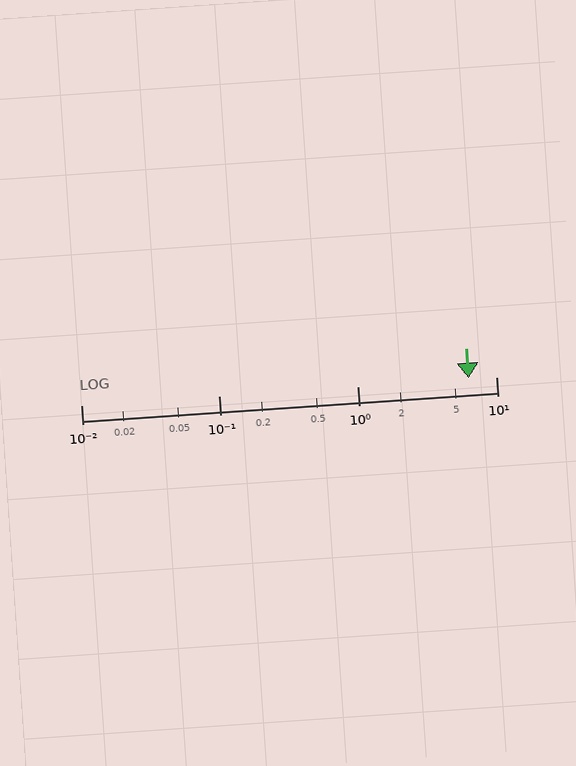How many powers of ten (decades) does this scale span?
The scale spans 3 decades, from 0.01 to 10.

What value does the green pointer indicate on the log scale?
The pointer indicates approximately 6.3.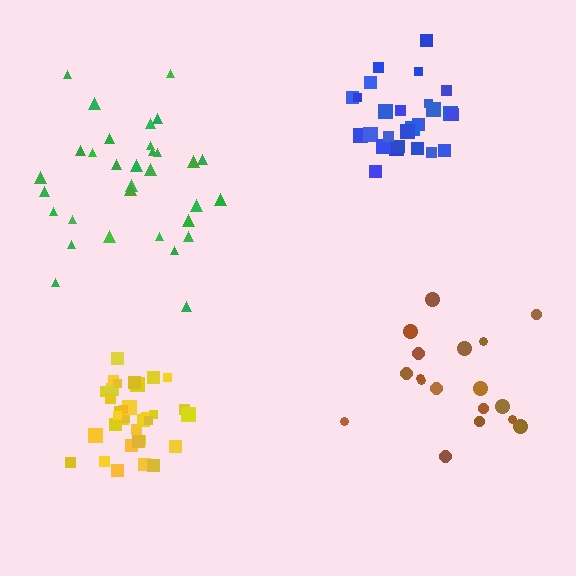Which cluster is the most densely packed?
Yellow.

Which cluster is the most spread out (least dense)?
Brown.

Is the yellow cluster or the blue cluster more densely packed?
Yellow.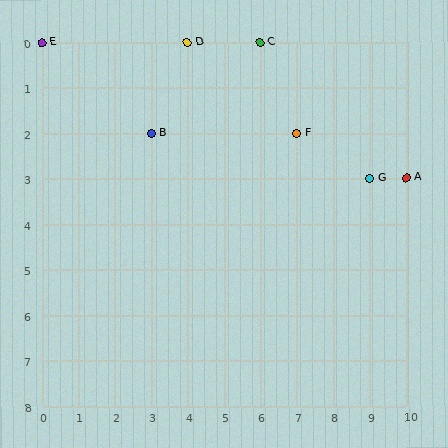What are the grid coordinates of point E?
Point E is at grid coordinates (0, 0).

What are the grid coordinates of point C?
Point C is at grid coordinates (6, 0).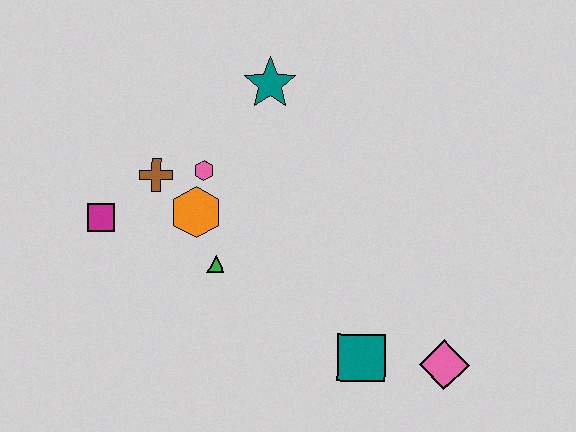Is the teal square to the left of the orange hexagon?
No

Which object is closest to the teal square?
The pink diamond is closest to the teal square.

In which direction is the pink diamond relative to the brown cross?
The pink diamond is to the right of the brown cross.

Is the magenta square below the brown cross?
Yes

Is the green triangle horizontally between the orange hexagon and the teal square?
Yes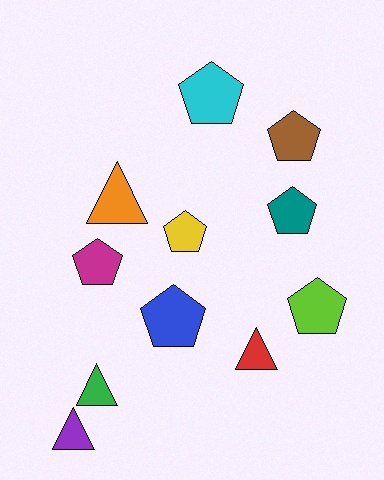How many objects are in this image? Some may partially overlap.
There are 11 objects.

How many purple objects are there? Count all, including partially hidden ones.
There is 1 purple object.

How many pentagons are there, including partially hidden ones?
There are 7 pentagons.